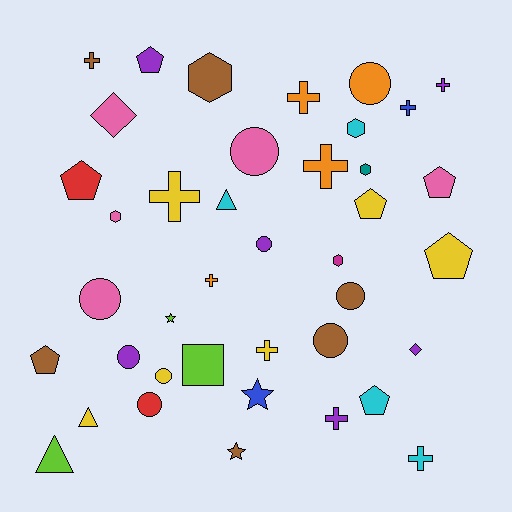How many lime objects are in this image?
There are 3 lime objects.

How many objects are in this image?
There are 40 objects.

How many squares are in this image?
There is 1 square.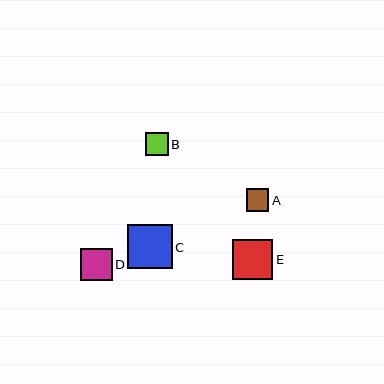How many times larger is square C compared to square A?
Square C is approximately 2.0 times the size of square A.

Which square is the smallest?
Square A is the smallest with a size of approximately 22 pixels.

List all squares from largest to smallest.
From largest to smallest: C, E, D, B, A.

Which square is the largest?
Square C is the largest with a size of approximately 44 pixels.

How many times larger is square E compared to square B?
Square E is approximately 1.8 times the size of square B.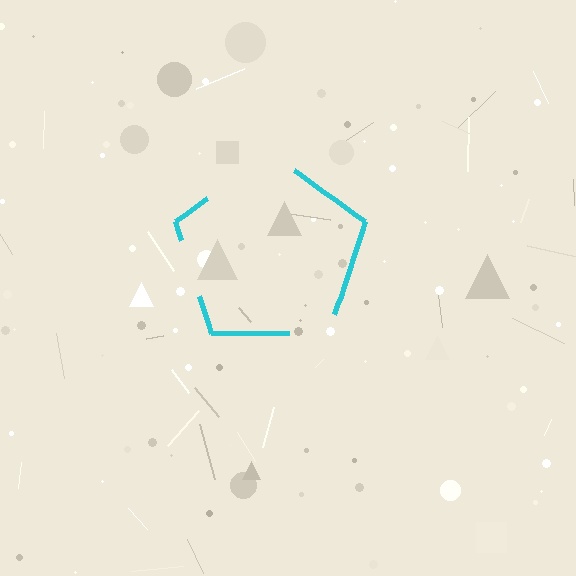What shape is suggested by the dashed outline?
The dashed outline suggests a pentagon.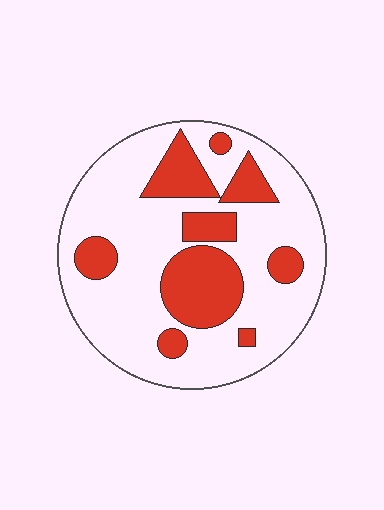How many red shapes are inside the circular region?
9.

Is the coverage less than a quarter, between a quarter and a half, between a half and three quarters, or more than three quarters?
Between a quarter and a half.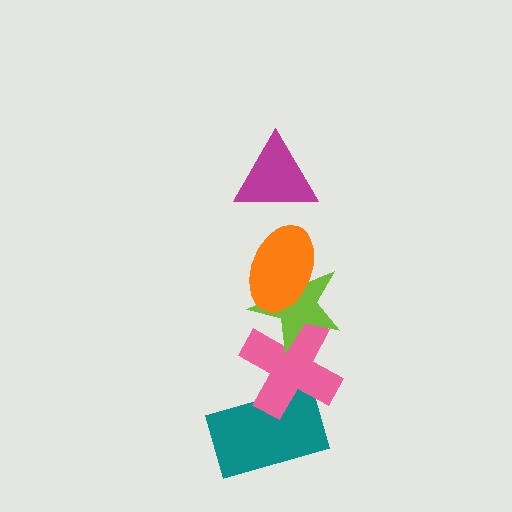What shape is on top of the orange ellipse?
The magenta triangle is on top of the orange ellipse.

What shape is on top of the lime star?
The orange ellipse is on top of the lime star.